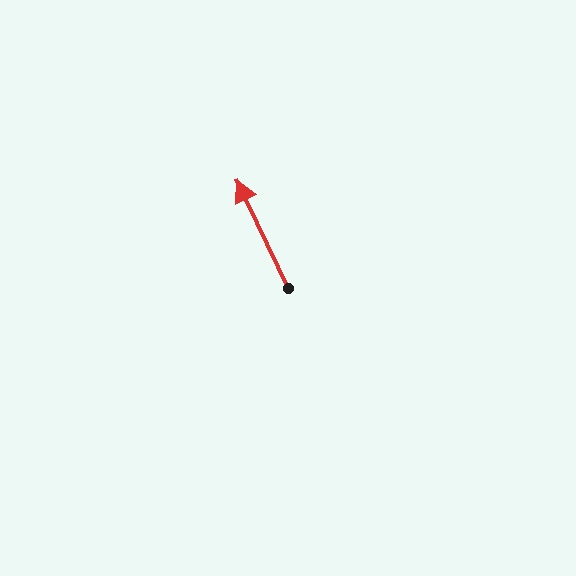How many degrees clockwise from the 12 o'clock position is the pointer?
Approximately 335 degrees.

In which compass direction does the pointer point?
Northwest.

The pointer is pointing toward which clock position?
Roughly 11 o'clock.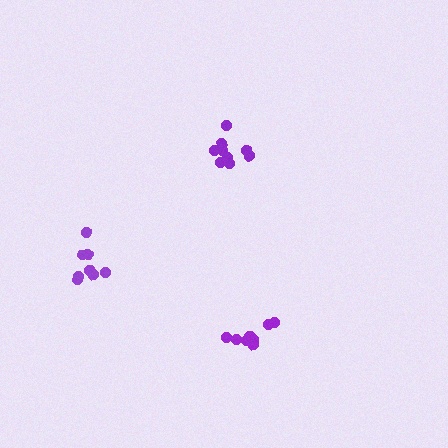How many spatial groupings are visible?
There are 3 spatial groupings.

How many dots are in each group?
Group 1: 9 dots, Group 2: 8 dots, Group 3: 8 dots (25 total).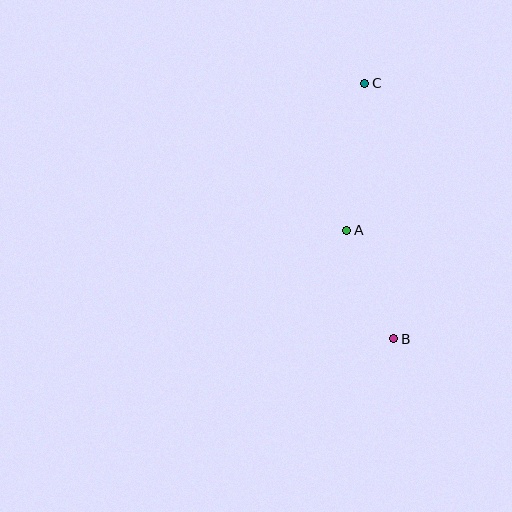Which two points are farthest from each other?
Points B and C are farthest from each other.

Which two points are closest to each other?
Points A and B are closest to each other.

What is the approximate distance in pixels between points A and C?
The distance between A and C is approximately 148 pixels.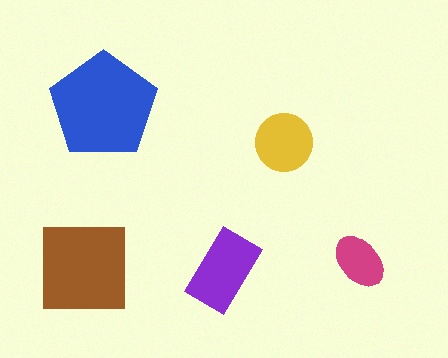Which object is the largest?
The blue pentagon.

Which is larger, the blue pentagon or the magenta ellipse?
The blue pentagon.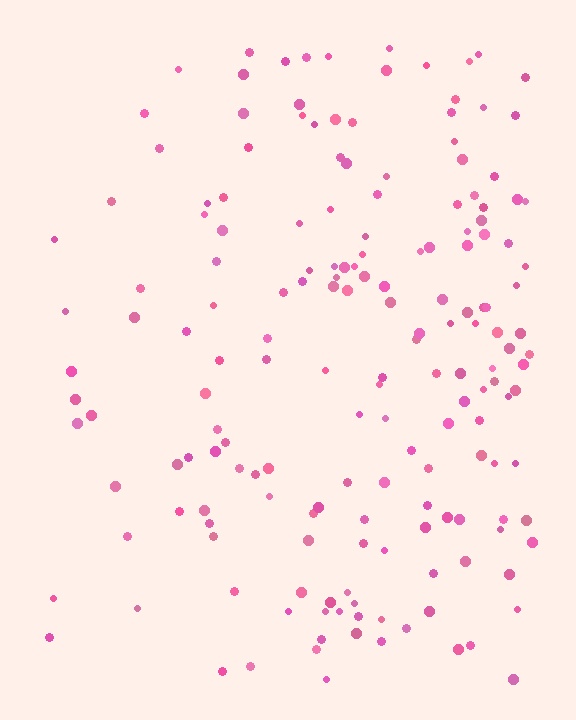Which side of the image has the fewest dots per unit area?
The left.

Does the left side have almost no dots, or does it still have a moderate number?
Still a moderate number, just noticeably fewer than the right.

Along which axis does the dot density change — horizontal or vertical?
Horizontal.